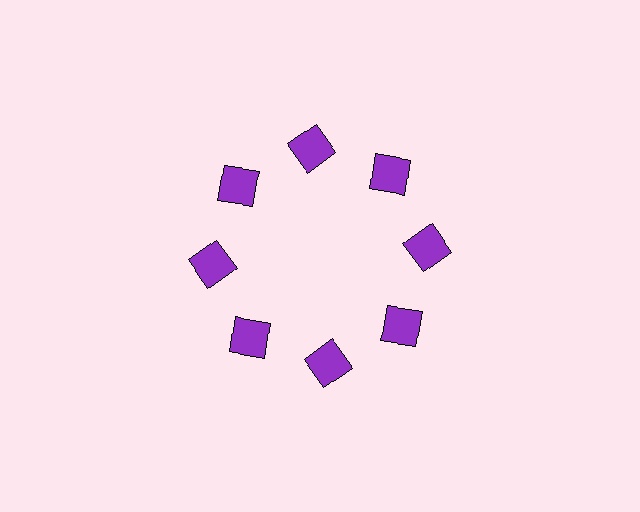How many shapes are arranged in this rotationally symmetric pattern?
There are 8 shapes, arranged in 8 groups of 1.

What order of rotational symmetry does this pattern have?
This pattern has 8-fold rotational symmetry.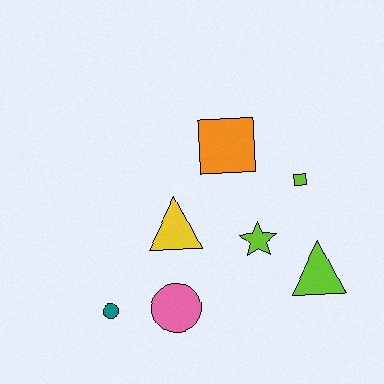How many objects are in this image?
There are 7 objects.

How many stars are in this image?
There is 1 star.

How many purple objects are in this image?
There are no purple objects.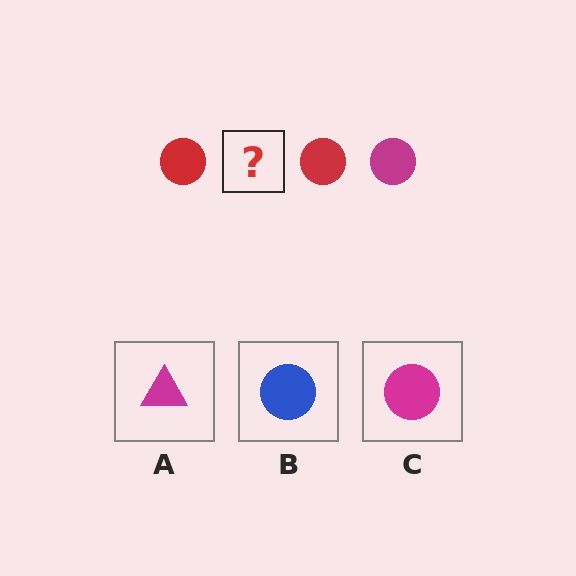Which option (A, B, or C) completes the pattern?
C.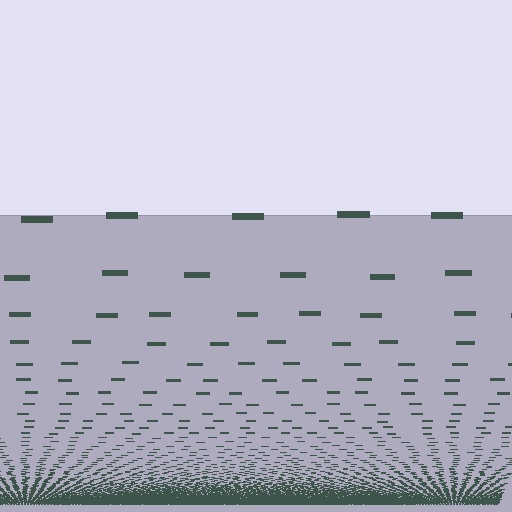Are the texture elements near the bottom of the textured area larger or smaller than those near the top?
Smaller. The gradient is inverted — elements near the bottom are smaller and denser.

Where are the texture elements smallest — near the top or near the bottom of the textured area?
Near the bottom.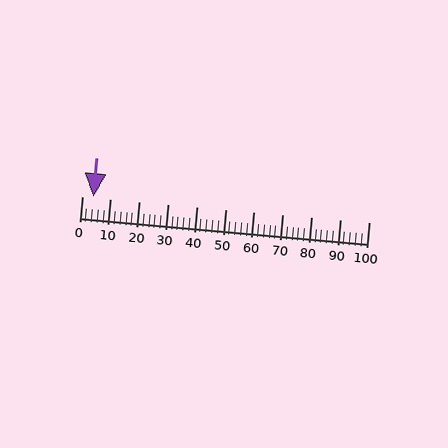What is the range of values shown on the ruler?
The ruler shows values from 0 to 100.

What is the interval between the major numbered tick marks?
The major tick marks are spaced 10 units apart.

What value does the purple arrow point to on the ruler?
The purple arrow points to approximately 4.